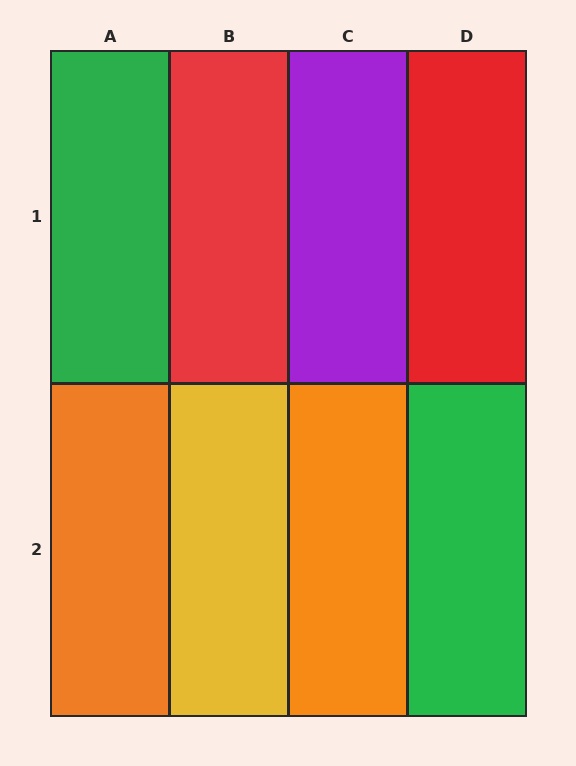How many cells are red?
2 cells are red.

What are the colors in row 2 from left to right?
Orange, yellow, orange, green.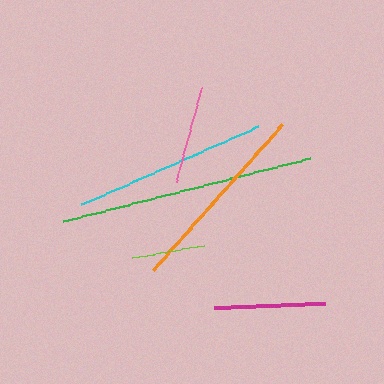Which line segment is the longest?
The green line is the longest at approximately 255 pixels.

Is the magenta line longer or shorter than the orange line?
The orange line is longer than the magenta line.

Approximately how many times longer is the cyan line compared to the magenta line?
The cyan line is approximately 1.7 times the length of the magenta line.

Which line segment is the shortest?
The lime line is the shortest at approximately 74 pixels.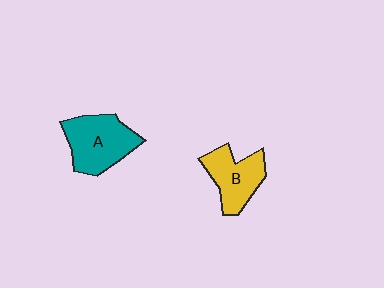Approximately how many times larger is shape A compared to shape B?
Approximately 1.2 times.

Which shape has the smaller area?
Shape B (yellow).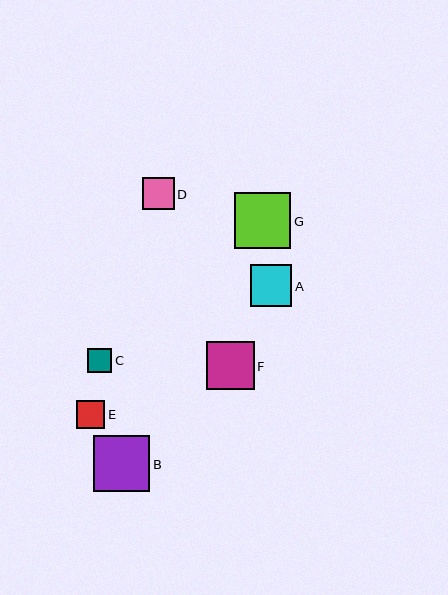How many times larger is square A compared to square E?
Square A is approximately 1.5 times the size of square E.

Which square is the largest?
Square G is the largest with a size of approximately 57 pixels.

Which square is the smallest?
Square C is the smallest with a size of approximately 24 pixels.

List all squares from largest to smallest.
From largest to smallest: G, B, F, A, D, E, C.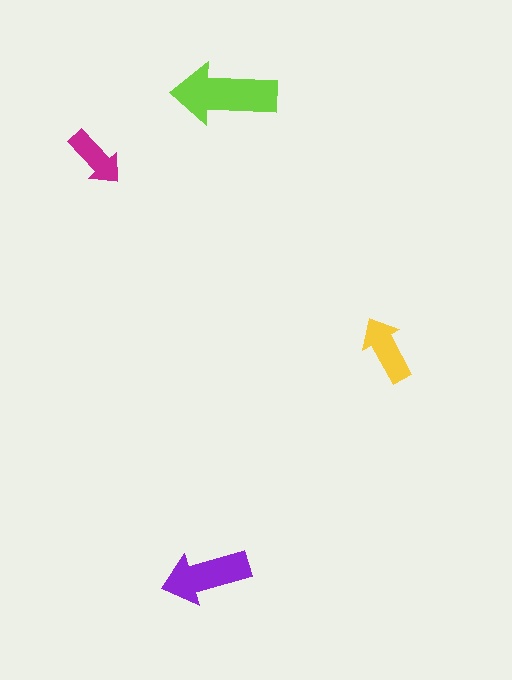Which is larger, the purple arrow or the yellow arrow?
The purple one.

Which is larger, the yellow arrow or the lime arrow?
The lime one.